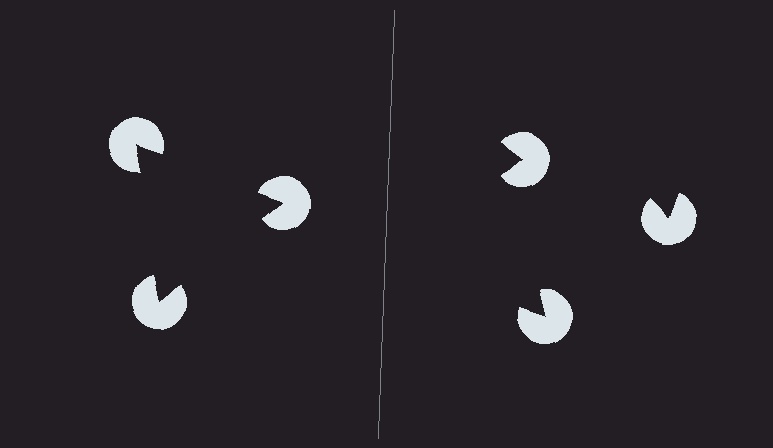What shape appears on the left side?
An illusory triangle.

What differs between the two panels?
The pac-man discs are positioned identically on both sides; only the wedge orientations differ. On the left they align to a triangle; on the right they are misaligned.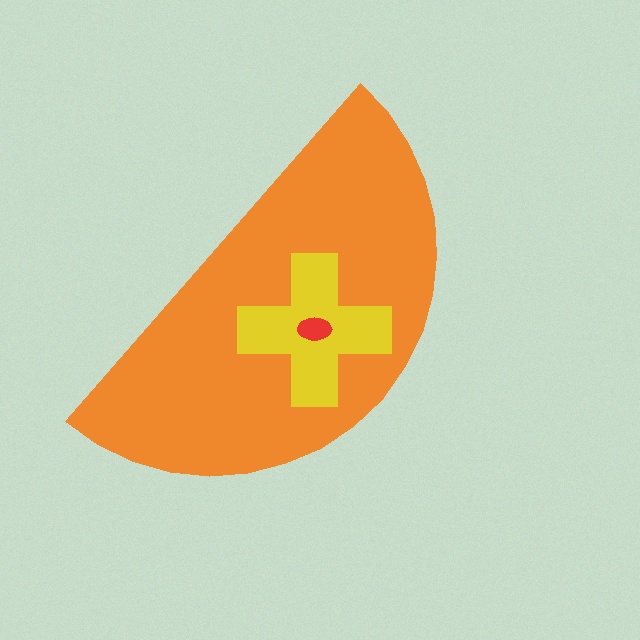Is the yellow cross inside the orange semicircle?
Yes.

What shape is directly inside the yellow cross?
The red ellipse.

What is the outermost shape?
The orange semicircle.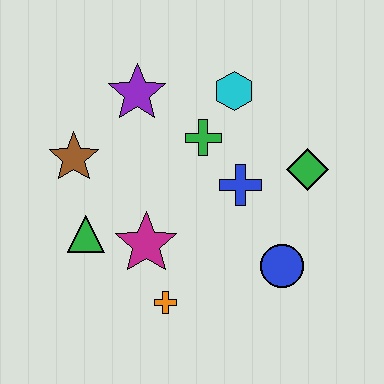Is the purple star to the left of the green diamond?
Yes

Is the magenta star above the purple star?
No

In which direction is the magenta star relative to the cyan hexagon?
The magenta star is below the cyan hexagon.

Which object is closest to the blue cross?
The green cross is closest to the blue cross.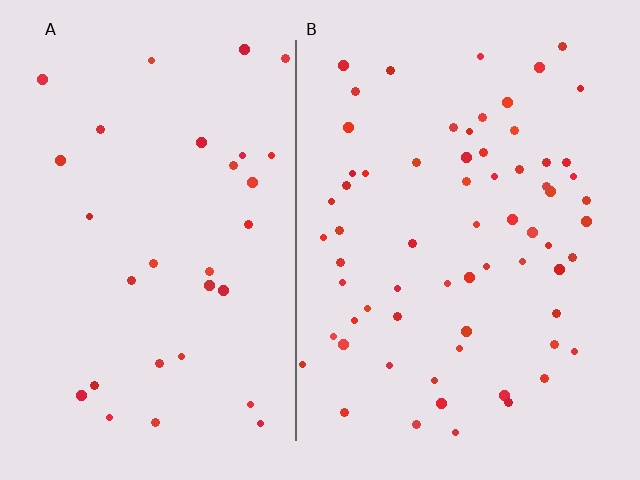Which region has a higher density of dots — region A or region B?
B (the right).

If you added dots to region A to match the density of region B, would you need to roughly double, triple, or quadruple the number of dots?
Approximately double.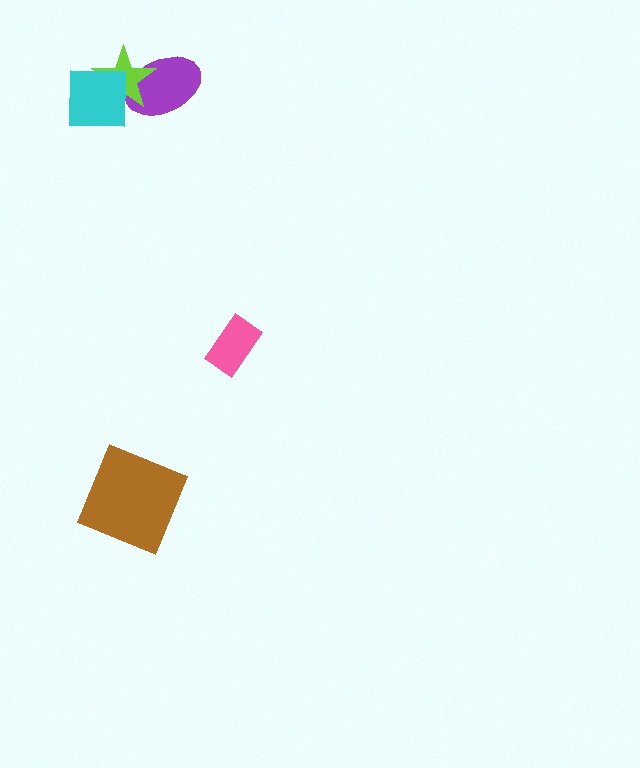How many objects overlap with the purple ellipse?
1 object overlaps with the purple ellipse.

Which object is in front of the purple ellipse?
The lime star is in front of the purple ellipse.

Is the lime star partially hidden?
Yes, it is partially covered by another shape.